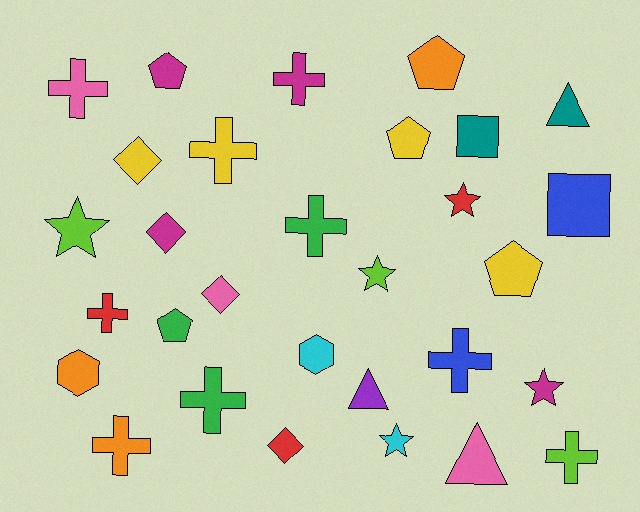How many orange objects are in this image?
There are 3 orange objects.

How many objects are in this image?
There are 30 objects.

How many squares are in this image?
There are 2 squares.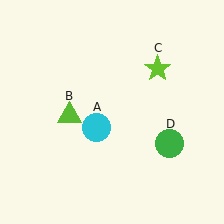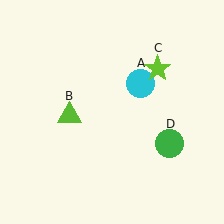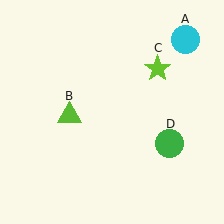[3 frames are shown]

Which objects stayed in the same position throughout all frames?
Lime triangle (object B) and lime star (object C) and green circle (object D) remained stationary.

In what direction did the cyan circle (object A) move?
The cyan circle (object A) moved up and to the right.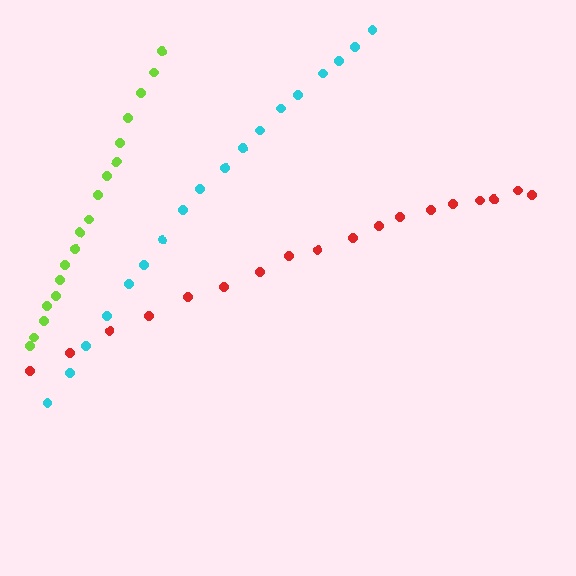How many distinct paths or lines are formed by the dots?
There are 3 distinct paths.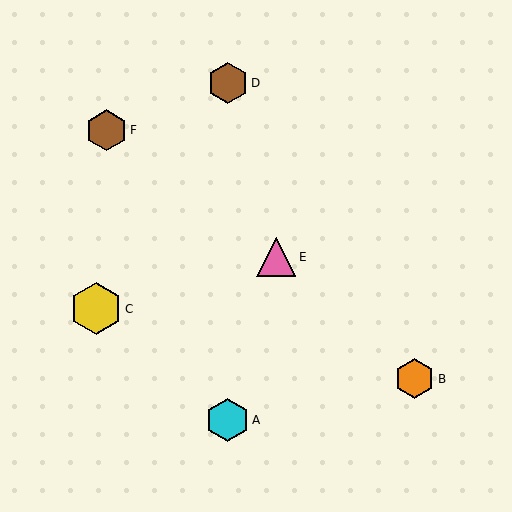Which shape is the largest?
The yellow hexagon (labeled C) is the largest.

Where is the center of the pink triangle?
The center of the pink triangle is at (276, 257).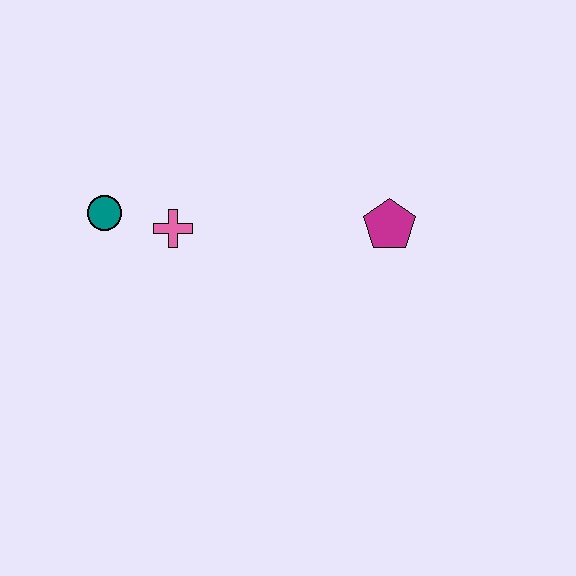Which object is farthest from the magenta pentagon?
The teal circle is farthest from the magenta pentagon.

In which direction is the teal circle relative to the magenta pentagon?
The teal circle is to the left of the magenta pentagon.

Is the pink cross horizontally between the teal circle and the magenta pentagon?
Yes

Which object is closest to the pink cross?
The teal circle is closest to the pink cross.